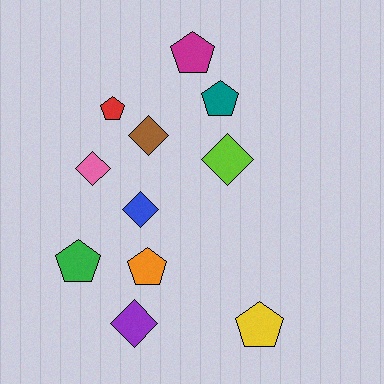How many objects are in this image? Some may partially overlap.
There are 11 objects.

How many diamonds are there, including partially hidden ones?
There are 5 diamonds.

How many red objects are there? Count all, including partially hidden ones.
There is 1 red object.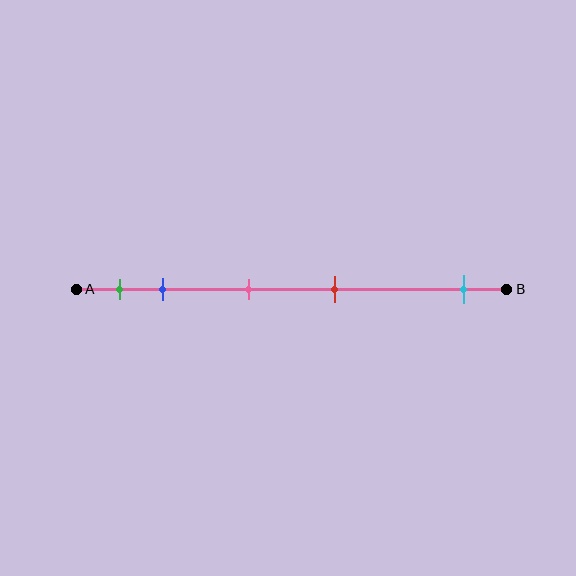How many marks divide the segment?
There are 5 marks dividing the segment.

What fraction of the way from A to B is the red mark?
The red mark is approximately 60% (0.6) of the way from A to B.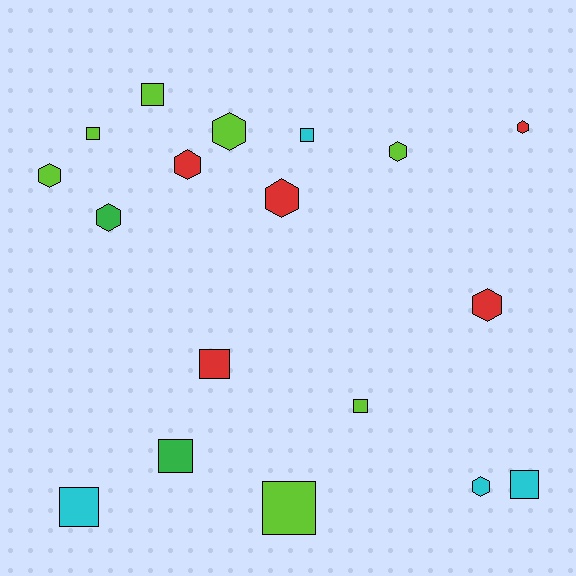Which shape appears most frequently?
Square, with 9 objects.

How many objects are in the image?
There are 18 objects.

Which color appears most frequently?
Lime, with 7 objects.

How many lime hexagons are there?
There are 3 lime hexagons.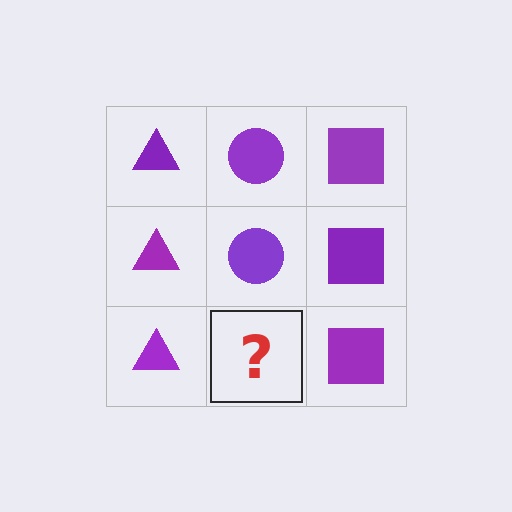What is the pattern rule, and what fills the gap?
The rule is that each column has a consistent shape. The gap should be filled with a purple circle.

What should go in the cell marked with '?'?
The missing cell should contain a purple circle.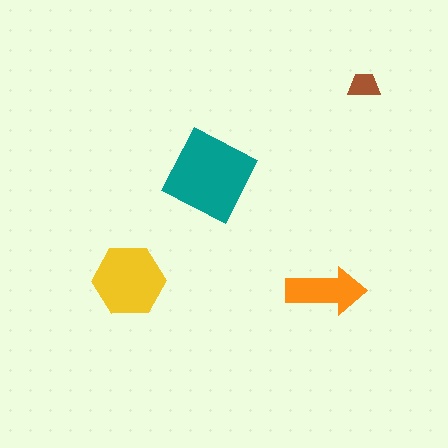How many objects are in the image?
There are 4 objects in the image.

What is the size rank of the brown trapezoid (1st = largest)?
4th.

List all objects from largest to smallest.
The teal diamond, the yellow hexagon, the orange arrow, the brown trapezoid.